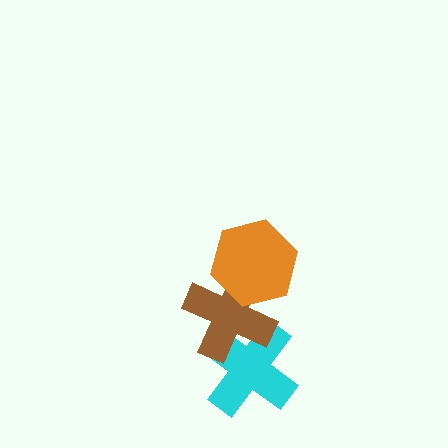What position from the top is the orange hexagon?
The orange hexagon is 1st from the top.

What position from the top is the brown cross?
The brown cross is 2nd from the top.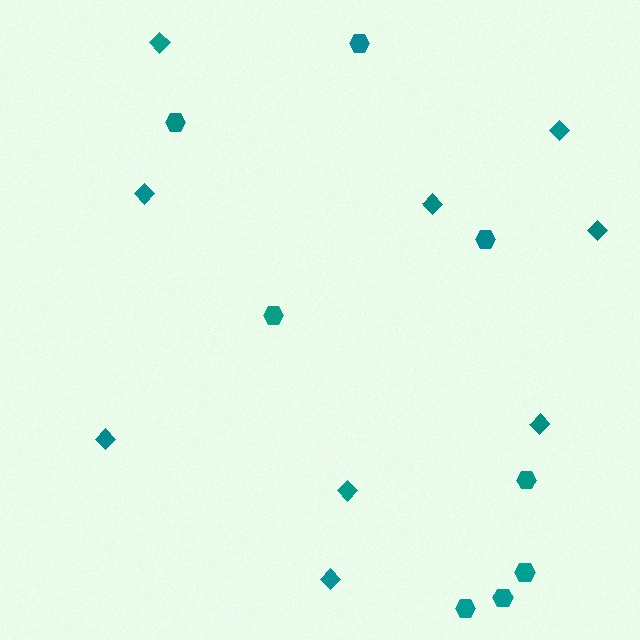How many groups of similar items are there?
There are 2 groups: one group of hexagons (8) and one group of diamonds (9).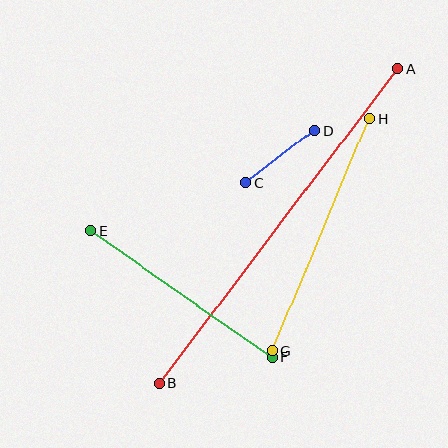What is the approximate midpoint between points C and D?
The midpoint is at approximately (280, 157) pixels.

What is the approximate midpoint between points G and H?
The midpoint is at approximately (321, 235) pixels.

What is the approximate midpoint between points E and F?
The midpoint is at approximately (182, 294) pixels.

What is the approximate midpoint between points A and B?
The midpoint is at approximately (278, 226) pixels.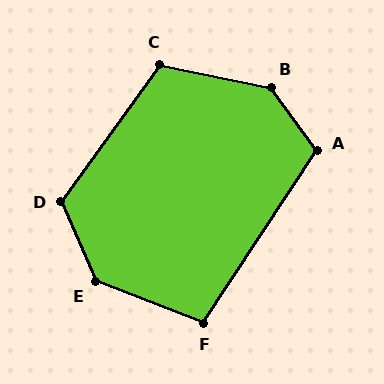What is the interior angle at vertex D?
Approximately 121 degrees (obtuse).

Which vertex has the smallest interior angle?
F, at approximately 102 degrees.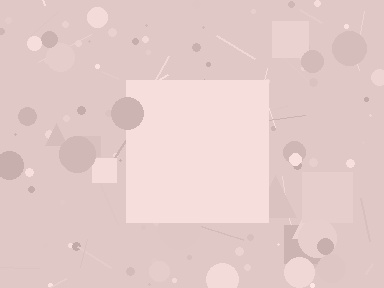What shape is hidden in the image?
A square is hidden in the image.